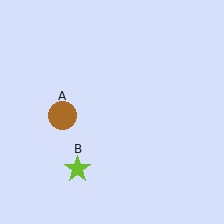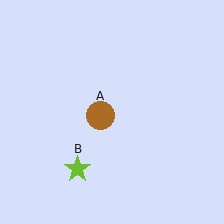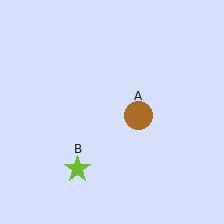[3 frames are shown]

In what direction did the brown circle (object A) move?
The brown circle (object A) moved right.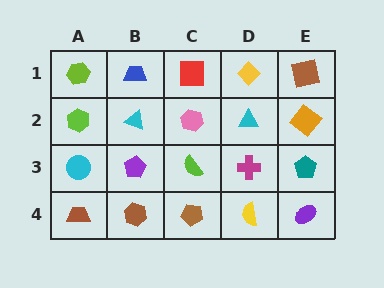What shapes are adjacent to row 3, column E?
An orange diamond (row 2, column E), a purple ellipse (row 4, column E), a magenta cross (row 3, column D).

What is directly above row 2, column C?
A red square.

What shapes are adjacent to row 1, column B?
A cyan triangle (row 2, column B), a lime hexagon (row 1, column A), a red square (row 1, column C).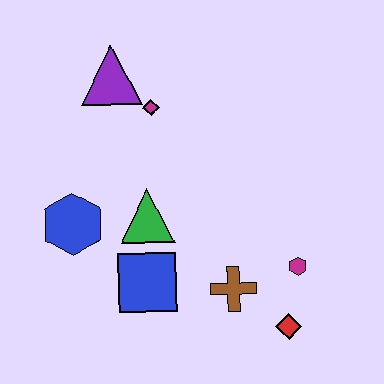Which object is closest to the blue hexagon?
The green triangle is closest to the blue hexagon.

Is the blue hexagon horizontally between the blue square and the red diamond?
No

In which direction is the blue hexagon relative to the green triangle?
The blue hexagon is to the left of the green triangle.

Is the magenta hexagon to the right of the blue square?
Yes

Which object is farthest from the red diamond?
The purple triangle is farthest from the red diamond.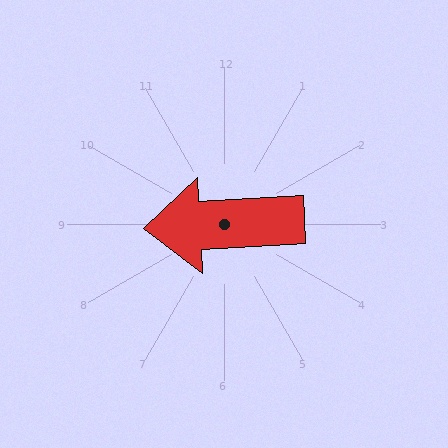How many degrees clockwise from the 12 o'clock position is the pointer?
Approximately 267 degrees.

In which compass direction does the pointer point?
West.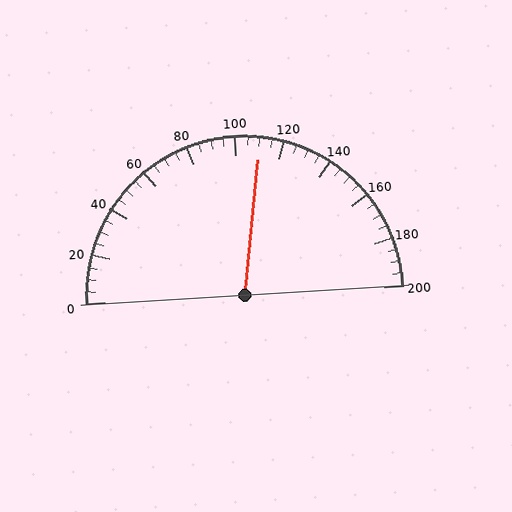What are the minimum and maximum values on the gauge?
The gauge ranges from 0 to 200.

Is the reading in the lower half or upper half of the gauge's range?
The reading is in the upper half of the range (0 to 200).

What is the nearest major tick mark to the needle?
The nearest major tick mark is 120.